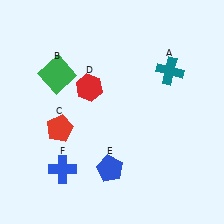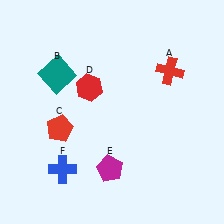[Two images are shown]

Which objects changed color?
A changed from teal to red. B changed from green to teal. E changed from blue to magenta.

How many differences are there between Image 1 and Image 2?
There are 3 differences between the two images.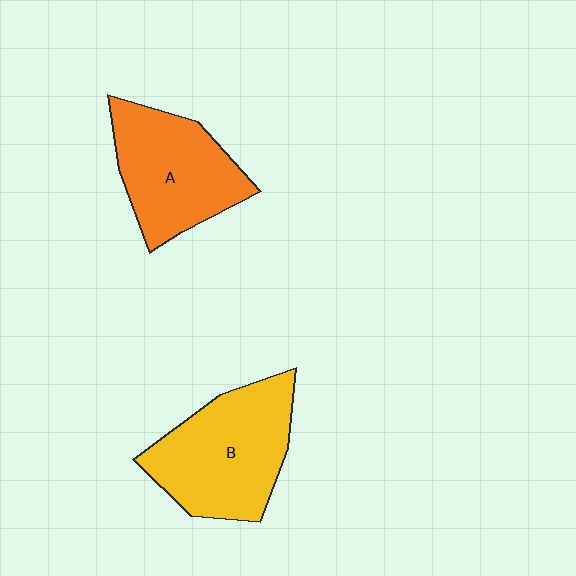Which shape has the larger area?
Shape B (yellow).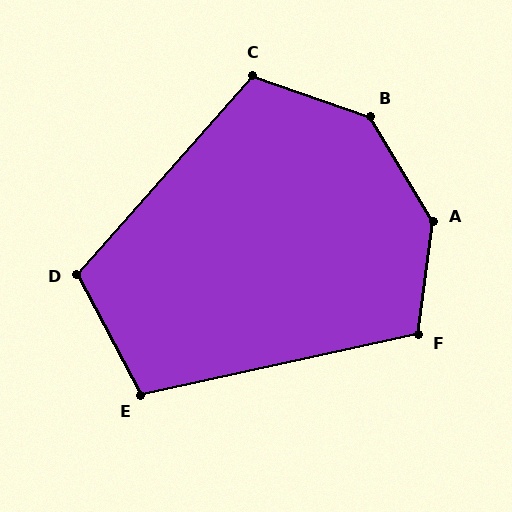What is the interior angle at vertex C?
Approximately 112 degrees (obtuse).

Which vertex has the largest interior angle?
A, at approximately 142 degrees.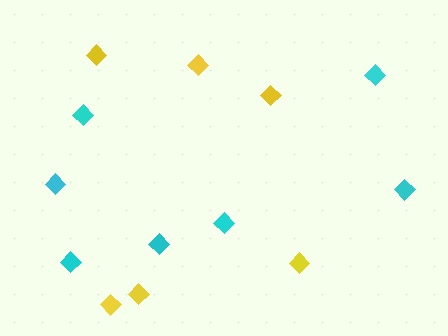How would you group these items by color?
There are 2 groups: one group of cyan diamonds (7) and one group of yellow diamonds (6).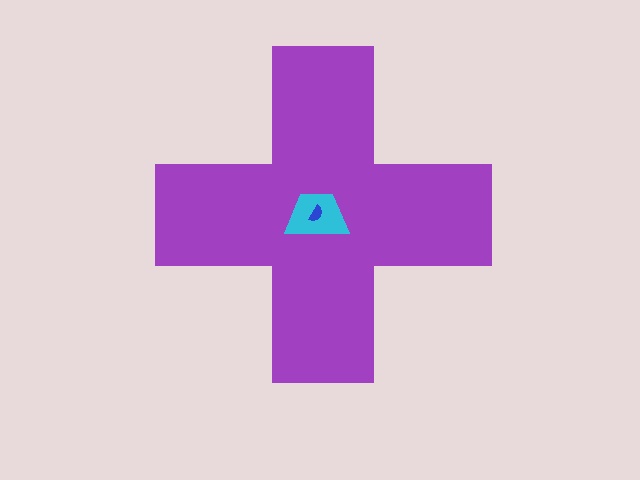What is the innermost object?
The blue semicircle.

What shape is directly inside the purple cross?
The cyan trapezoid.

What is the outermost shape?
The purple cross.